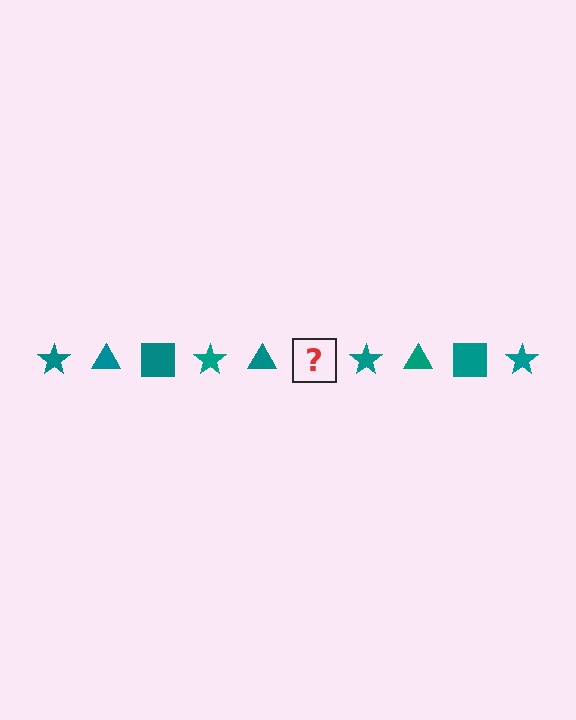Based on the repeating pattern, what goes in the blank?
The blank should be a teal square.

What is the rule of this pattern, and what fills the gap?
The rule is that the pattern cycles through star, triangle, square shapes in teal. The gap should be filled with a teal square.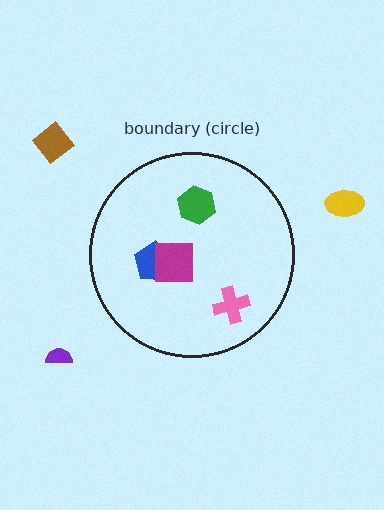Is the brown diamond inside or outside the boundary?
Outside.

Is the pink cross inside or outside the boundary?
Inside.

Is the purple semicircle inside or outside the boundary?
Outside.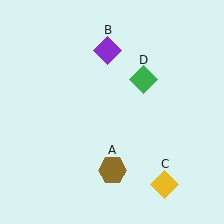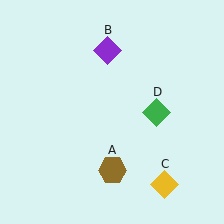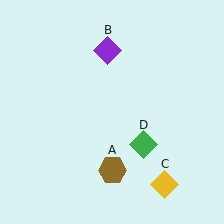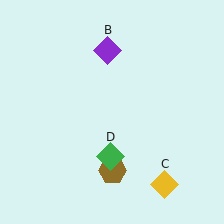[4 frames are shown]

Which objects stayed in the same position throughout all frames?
Brown hexagon (object A) and purple diamond (object B) and yellow diamond (object C) remained stationary.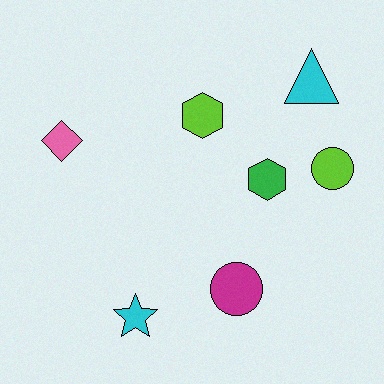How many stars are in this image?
There is 1 star.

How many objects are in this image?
There are 7 objects.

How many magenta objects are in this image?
There is 1 magenta object.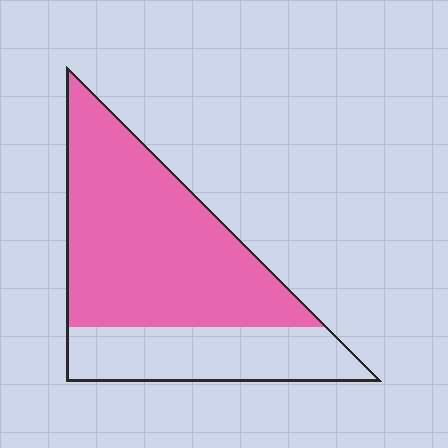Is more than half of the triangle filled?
Yes.